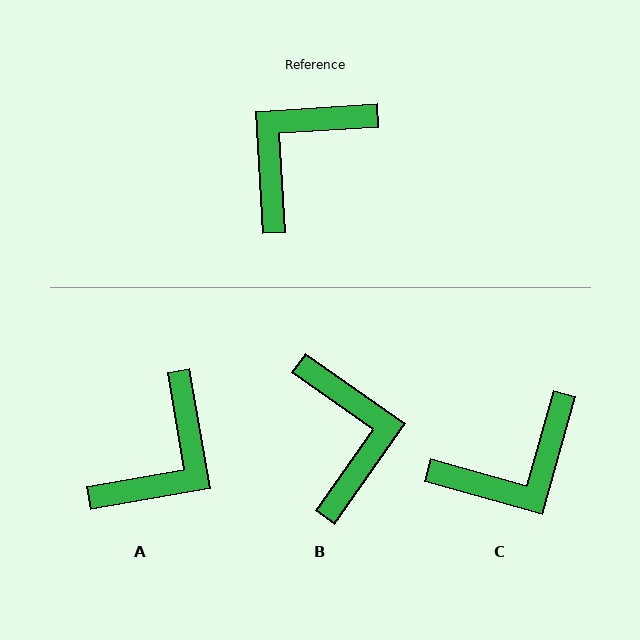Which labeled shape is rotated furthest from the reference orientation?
A, about 174 degrees away.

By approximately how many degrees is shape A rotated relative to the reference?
Approximately 174 degrees clockwise.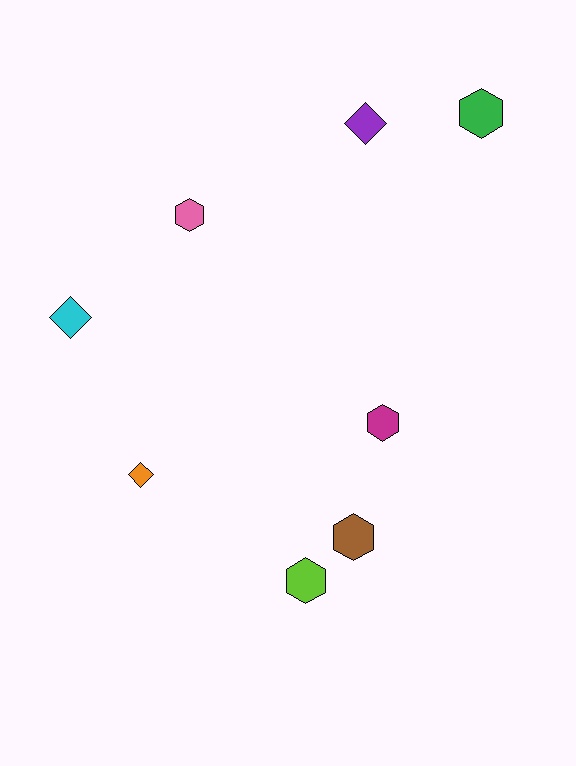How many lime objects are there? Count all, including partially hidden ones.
There is 1 lime object.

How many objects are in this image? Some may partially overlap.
There are 8 objects.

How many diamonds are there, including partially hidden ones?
There are 3 diamonds.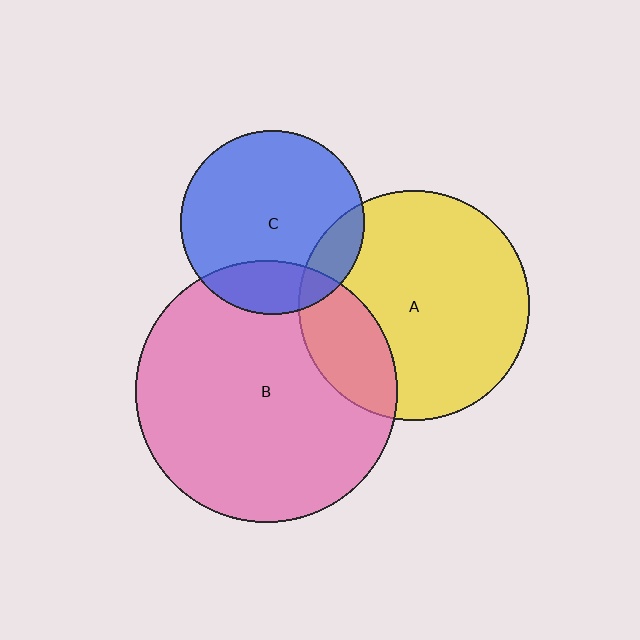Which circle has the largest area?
Circle B (pink).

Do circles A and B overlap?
Yes.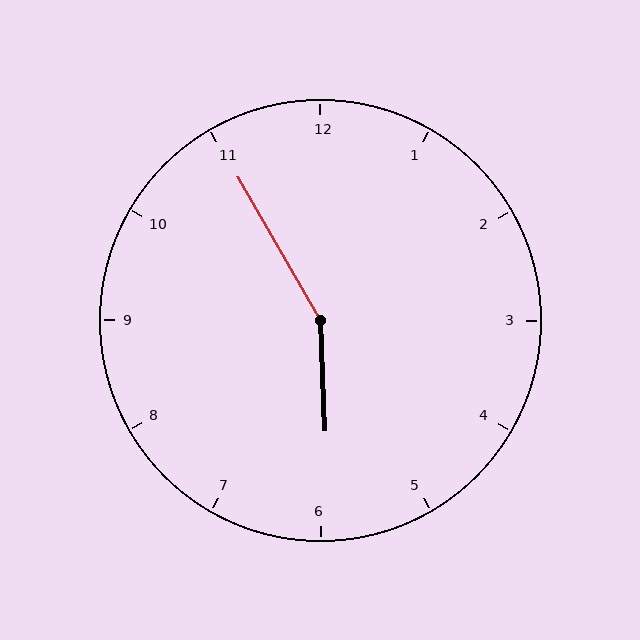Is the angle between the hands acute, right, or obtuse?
It is obtuse.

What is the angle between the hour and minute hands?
Approximately 152 degrees.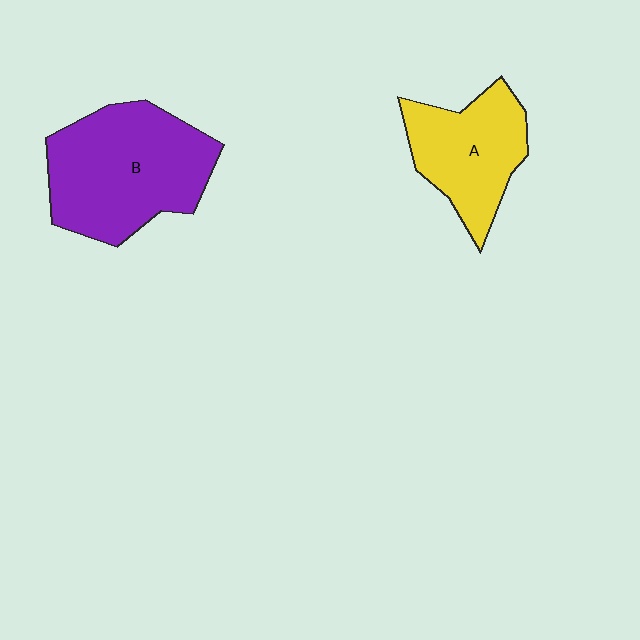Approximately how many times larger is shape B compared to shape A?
Approximately 1.5 times.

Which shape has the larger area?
Shape B (purple).